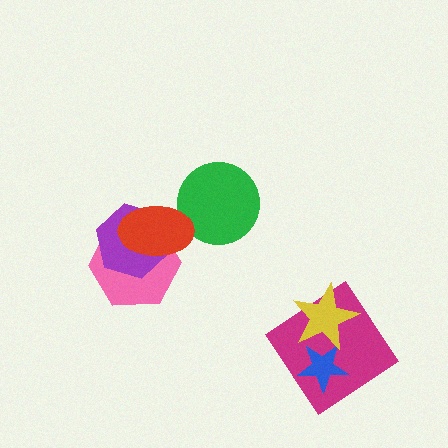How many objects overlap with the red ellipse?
3 objects overlap with the red ellipse.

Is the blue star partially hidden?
Yes, it is partially covered by another shape.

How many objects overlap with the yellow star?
2 objects overlap with the yellow star.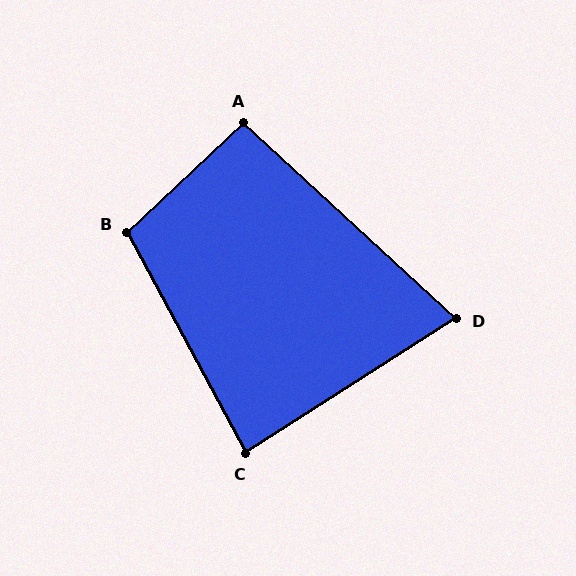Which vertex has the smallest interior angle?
D, at approximately 75 degrees.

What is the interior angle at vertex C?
Approximately 86 degrees (approximately right).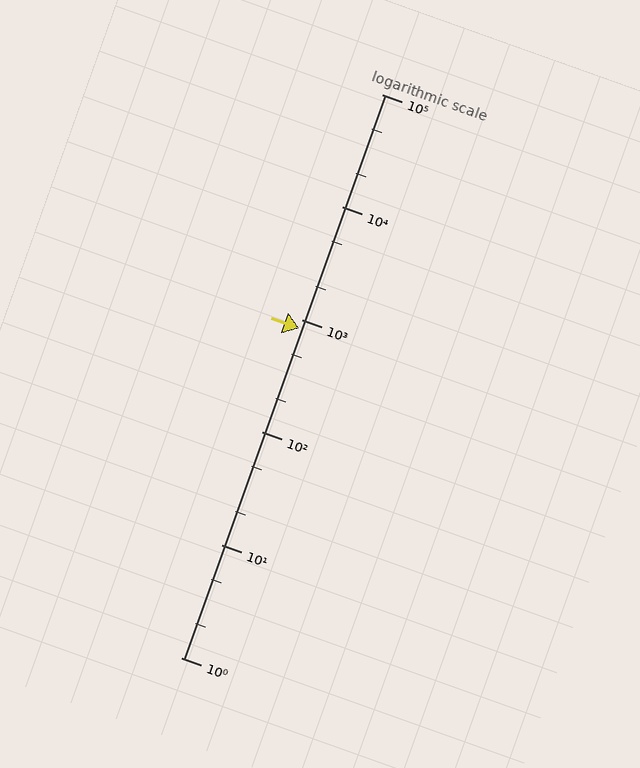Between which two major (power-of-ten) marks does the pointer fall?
The pointer is between 100 and 1000.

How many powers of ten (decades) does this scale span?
The scale spans 5 decades, from 1 to 100000.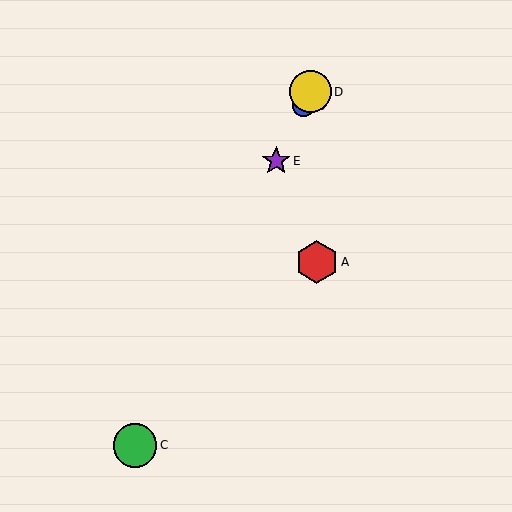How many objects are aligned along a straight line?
4 objects (B, C, D, E) are aligned along a straight line.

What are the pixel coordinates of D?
Object D is at (311, 92).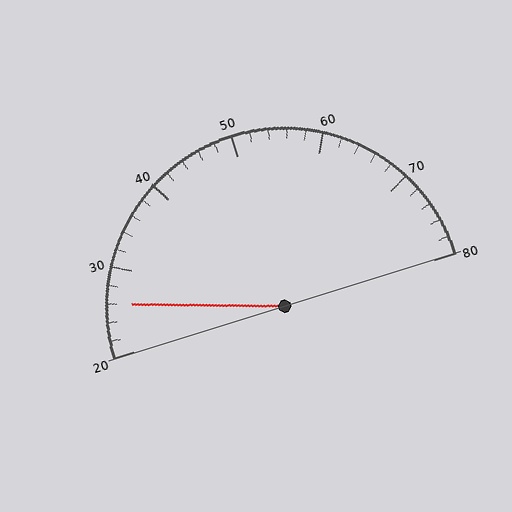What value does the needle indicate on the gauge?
The needle indicates approximately 26.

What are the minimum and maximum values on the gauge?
The gauge ranges from 20 to 80.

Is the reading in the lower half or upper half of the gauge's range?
The reading is in the lower half of the range (20 to 80).